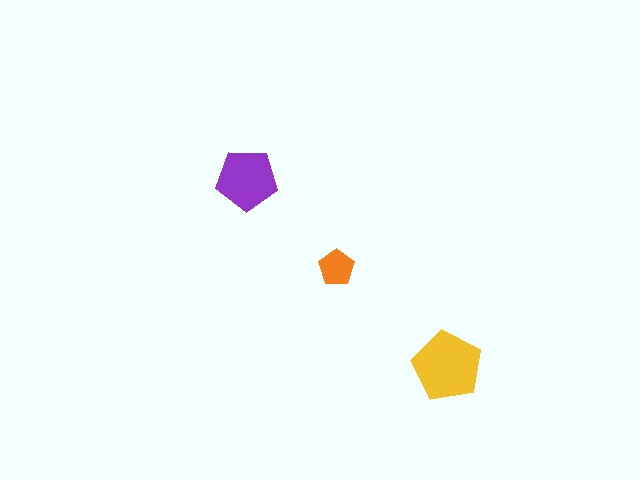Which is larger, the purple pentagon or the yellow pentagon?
The yellow one.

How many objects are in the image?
There are 3 objects in the image.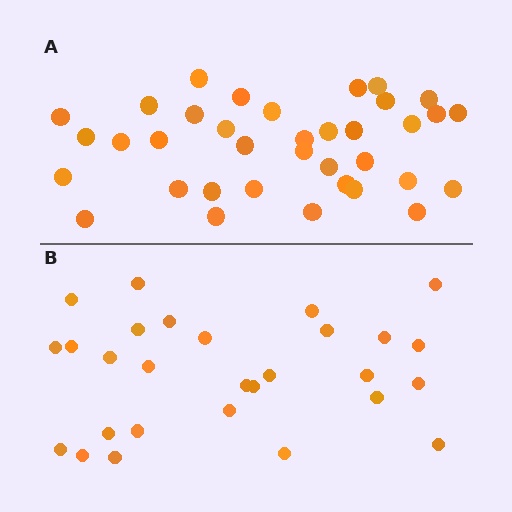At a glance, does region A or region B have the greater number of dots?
Region A (the top region) has more dots.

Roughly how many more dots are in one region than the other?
Region A has roughly 8 or so more dots than region B.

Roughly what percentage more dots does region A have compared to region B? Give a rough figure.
About 30% more.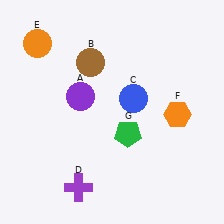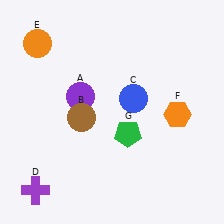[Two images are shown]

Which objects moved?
The objects that moved are: the brown circle (B), the purple cross (D).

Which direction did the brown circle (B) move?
The brown circle (B) moved down.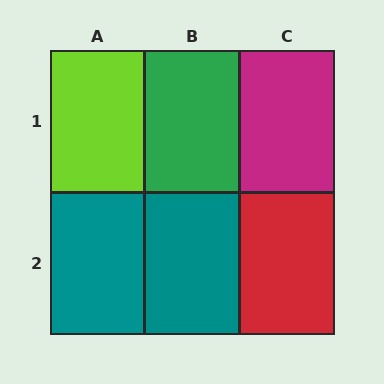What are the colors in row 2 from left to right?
Teal, teal, red.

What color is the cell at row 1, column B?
Green.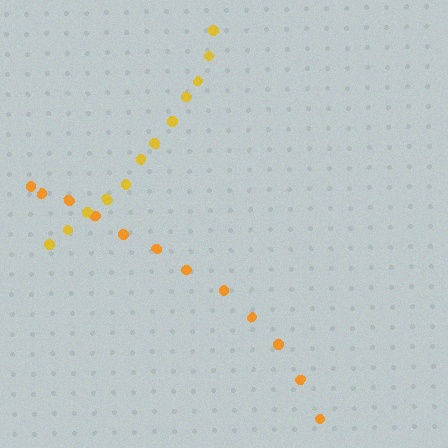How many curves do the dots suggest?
There are 2 distinct paths.